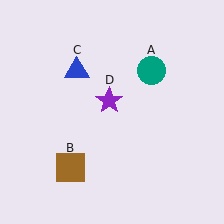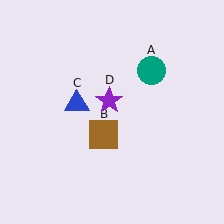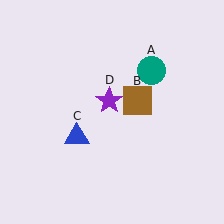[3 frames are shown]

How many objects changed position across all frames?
2 objects changed position: brown square (object B), blue triangle (object C).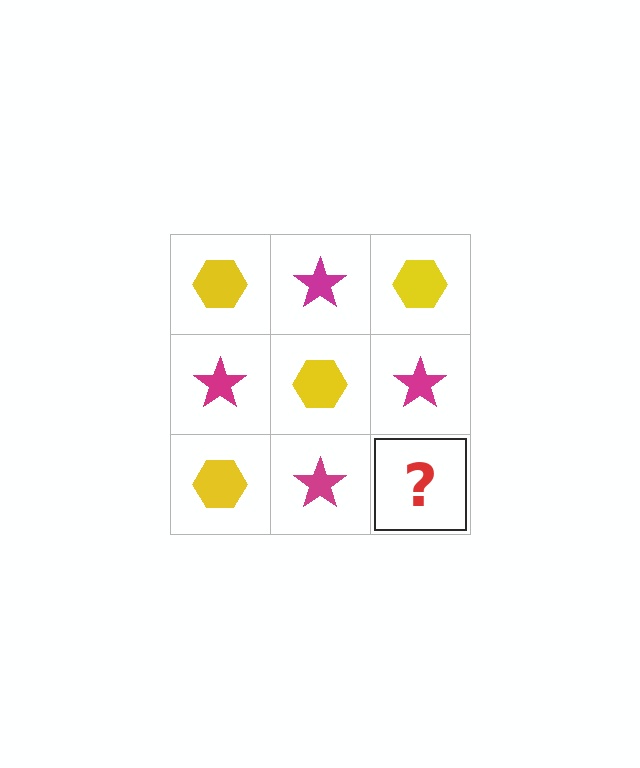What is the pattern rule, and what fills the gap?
The rule is that it alternates yellow hexagon and magenta star in a checkerboard pattern. The gap should be filled with a yellow hexagon.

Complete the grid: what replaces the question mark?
The question mark should be replaced with a yellow hexagon.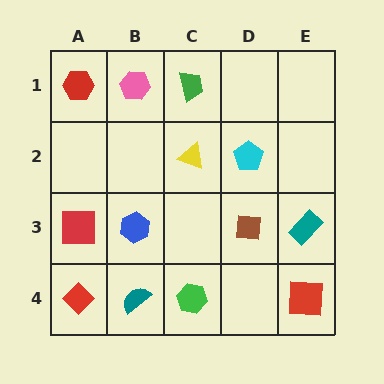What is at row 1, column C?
A green trapezoid.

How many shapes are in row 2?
2 shapes.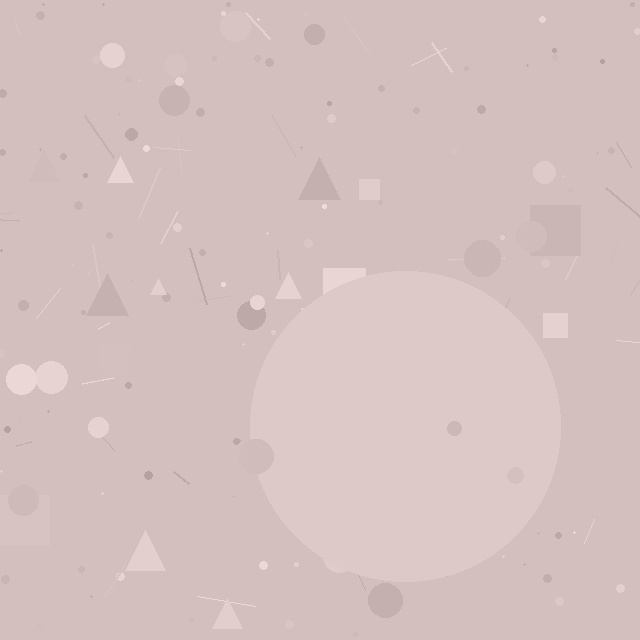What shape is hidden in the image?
A circle is hidden in the image.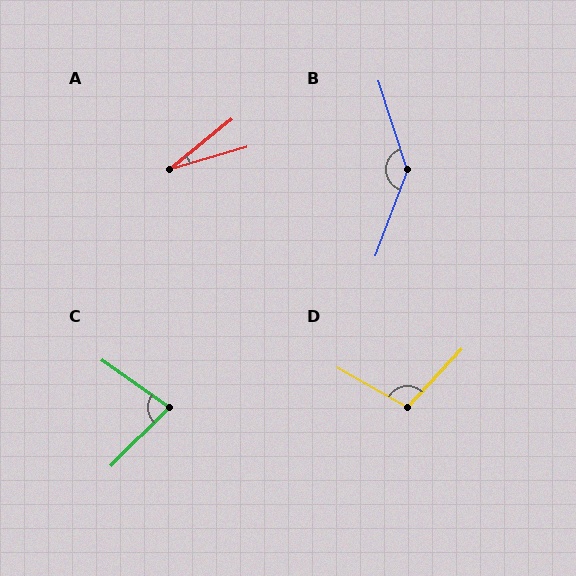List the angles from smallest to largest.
A (22°), C (81°), D (103°), B (142°).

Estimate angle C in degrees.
Approximately 81 degrees.